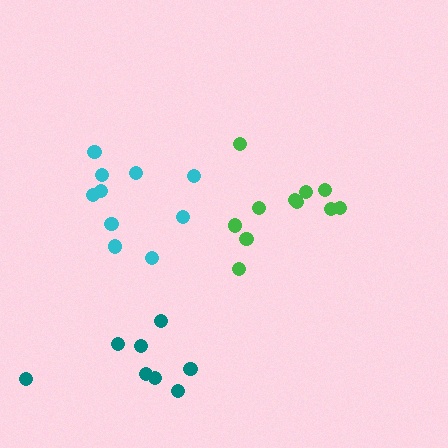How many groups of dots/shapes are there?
There are 3 groups.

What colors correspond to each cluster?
The clusters are colored: teal, green, cyan.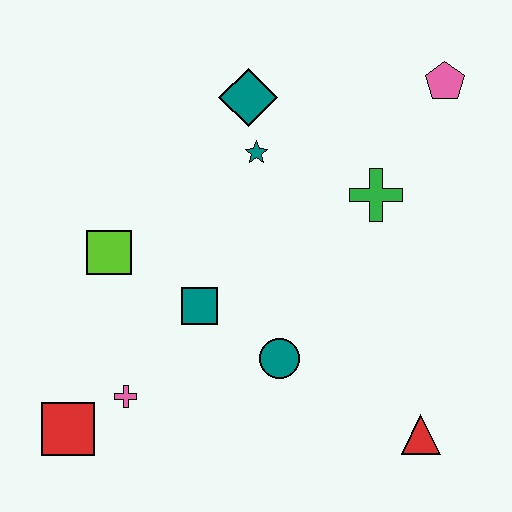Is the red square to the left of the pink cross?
Yes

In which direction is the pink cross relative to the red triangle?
The pink cross is to the left of the red triangle.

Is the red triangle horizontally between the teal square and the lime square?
No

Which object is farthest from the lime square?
The pink pentagon is farthest from the lime square.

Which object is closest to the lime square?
The teal square is closest to the lime square.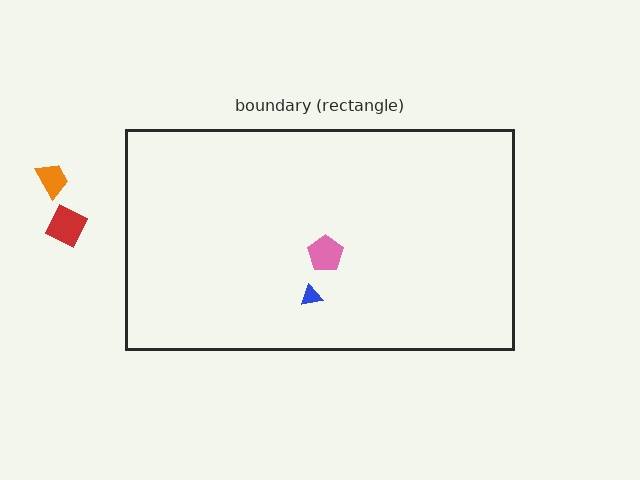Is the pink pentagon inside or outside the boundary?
Inside.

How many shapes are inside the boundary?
2 inside, 2 outside.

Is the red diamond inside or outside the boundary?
Outside.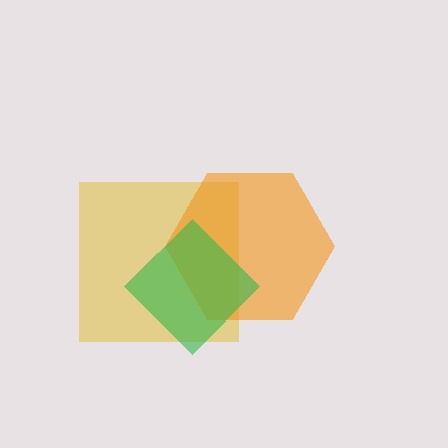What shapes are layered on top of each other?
The layered shapes are: a yellow square, an orange hexagon, a green diamond.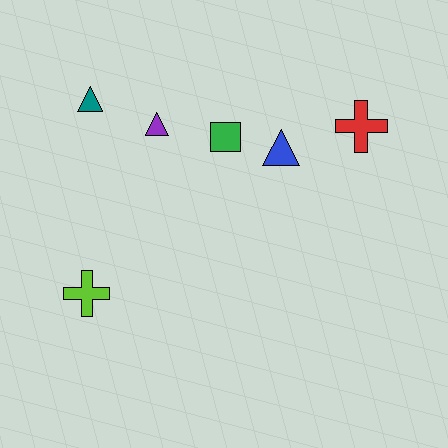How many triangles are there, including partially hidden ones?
There are 3 triangles.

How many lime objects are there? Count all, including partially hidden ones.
There is 1 lime object.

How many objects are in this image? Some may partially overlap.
There are 6 objects.